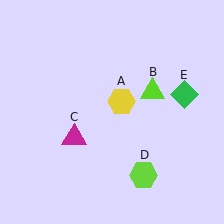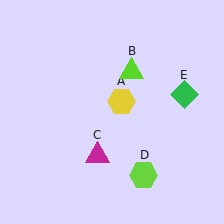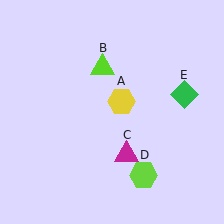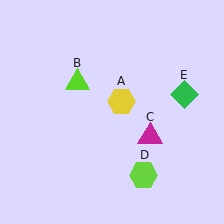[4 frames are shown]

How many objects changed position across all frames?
2 objects changed position: lime triangle (object B), magenta triangle (object C).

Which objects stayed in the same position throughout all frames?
Yellow hexagon (object A) and lime hexagon (object D) and green diamond (object E) remained stationary.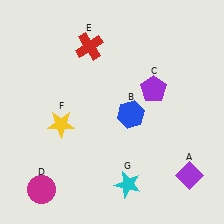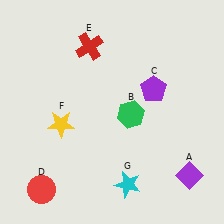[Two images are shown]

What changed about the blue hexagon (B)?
In Image 1, B is blue. In Image 2, it changed to green.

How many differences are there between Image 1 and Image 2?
There are 2 differences between the two images.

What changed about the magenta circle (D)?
In Image 1, D is magenta. In Image 2, it changed to red.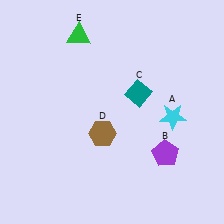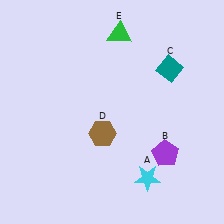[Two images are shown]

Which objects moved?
The objects that moved are: the cyan star (A), the teal diamond (C), the green triangle (E).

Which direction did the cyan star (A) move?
The cyan star (A) moved down.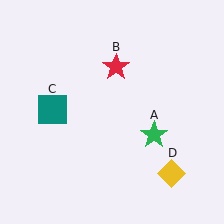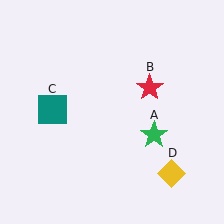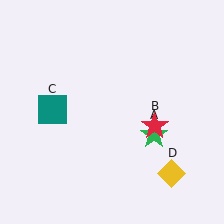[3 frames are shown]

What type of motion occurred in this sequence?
The red star (object B) rotated clockwise around the center of the scene.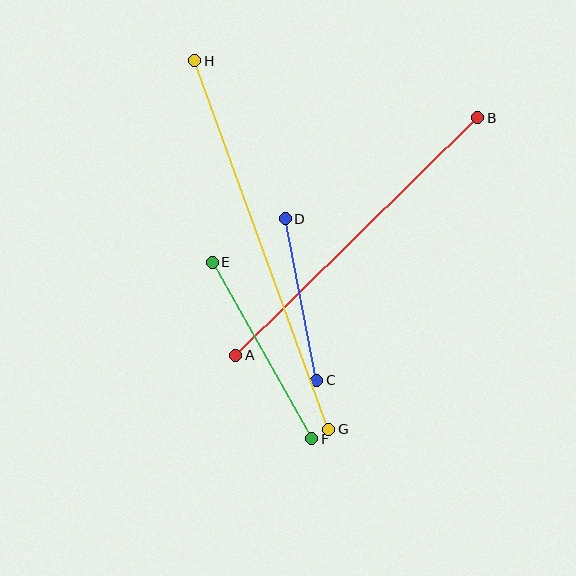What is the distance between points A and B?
The distance is approximately 339 pixels.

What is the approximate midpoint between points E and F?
The midpoint is at approximately (262, 351) pixels.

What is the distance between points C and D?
The distance is approximately 164 pixels.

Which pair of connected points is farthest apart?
Points G and H are farthest apart.